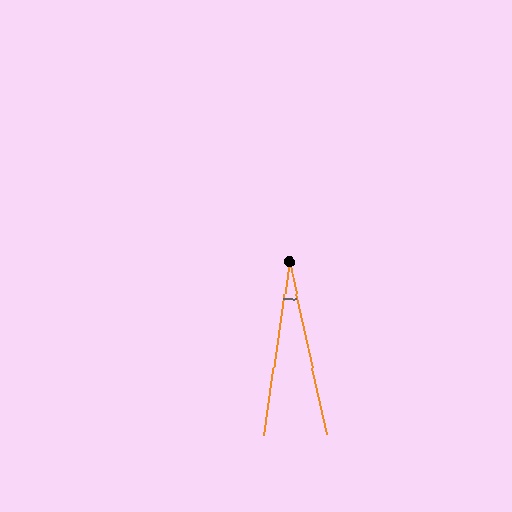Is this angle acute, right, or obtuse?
It is acute.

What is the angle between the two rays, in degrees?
Approximately 20 degrees.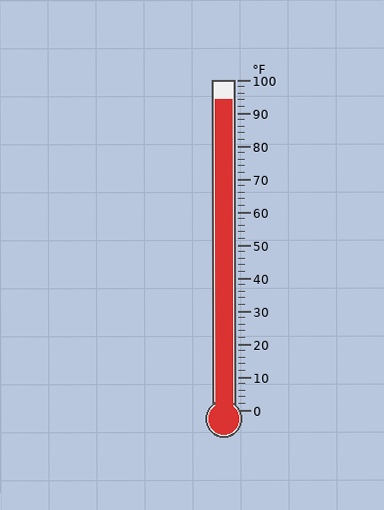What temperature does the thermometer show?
The thermometer shows approximately 94°F.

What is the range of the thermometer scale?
The thermometer scale ranges from 0°F to 100°F.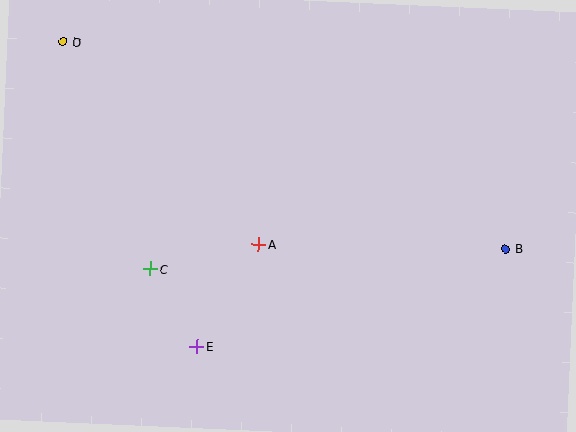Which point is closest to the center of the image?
Point A at (259, 245) is closest to the center.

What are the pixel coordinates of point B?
Point B is at (506, 249).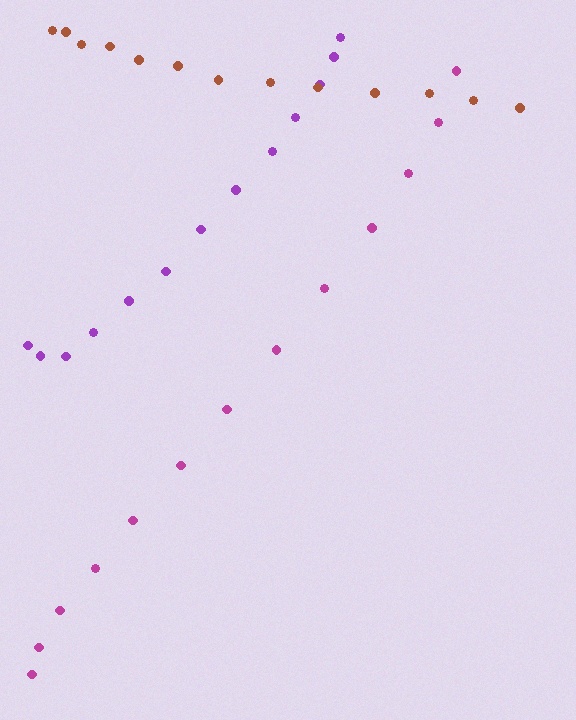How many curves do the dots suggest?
There are 3 distinct paths.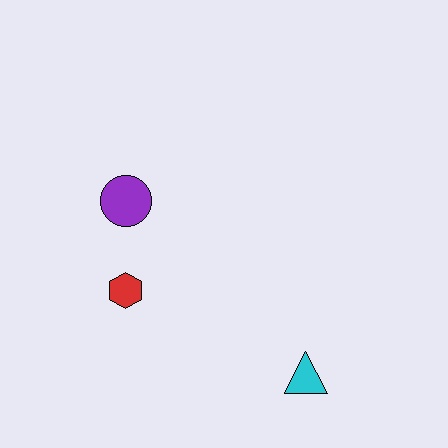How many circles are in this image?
There is 1 circle.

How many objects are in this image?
There are 3 objects.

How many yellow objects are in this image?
There are no yellow objects.